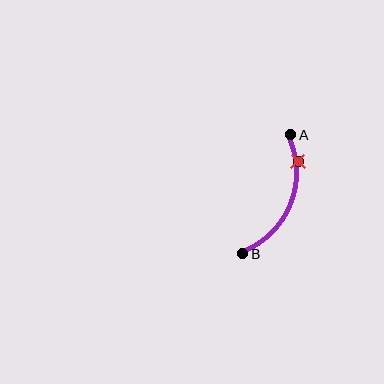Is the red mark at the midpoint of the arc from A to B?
No. The red mark lies on the arc but is closer to endpoint A. The arc midpoint would be at the point on the curve equidistant along the arc from both A and B.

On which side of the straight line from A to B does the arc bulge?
The arc bulges to the right of the straight line connecting A and B.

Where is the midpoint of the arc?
The arc midpoint is the point on the curve farthest from the straight line joining A and B. It sits to the right of that line.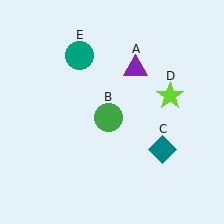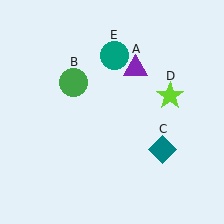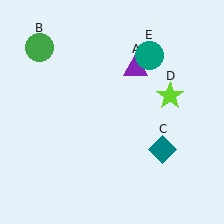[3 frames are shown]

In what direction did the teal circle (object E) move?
The teal circle (object E) moved right.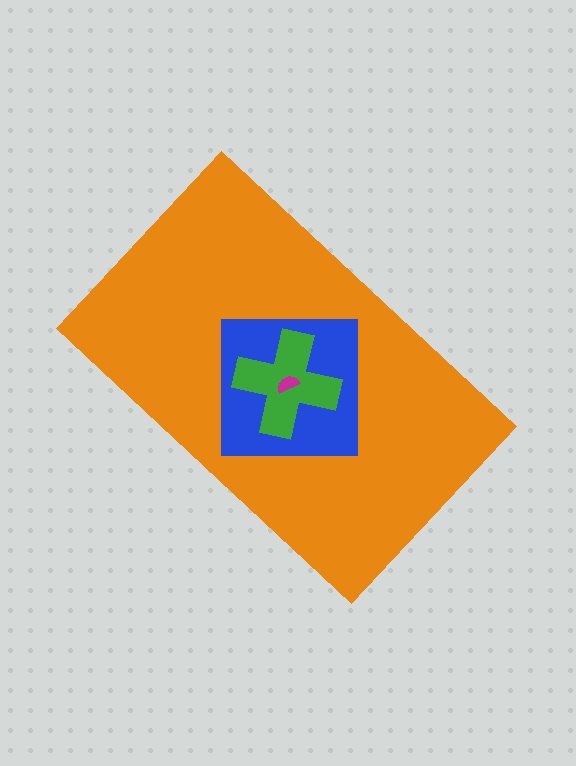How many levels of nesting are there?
4.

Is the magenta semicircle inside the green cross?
Yes.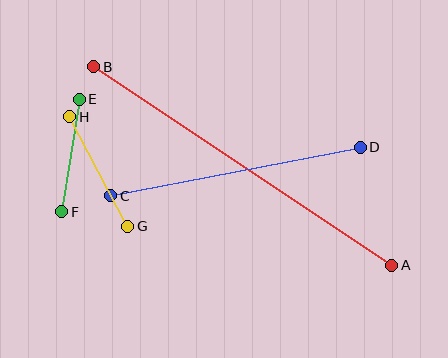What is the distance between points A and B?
The distance is approximately 358 pixels.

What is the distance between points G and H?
The distance is approximately 124 pixels.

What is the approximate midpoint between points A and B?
The midpoint is at approximately (243, 166) pixels.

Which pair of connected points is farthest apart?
Points A and B are farthest apart.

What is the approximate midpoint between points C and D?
The midpoint is at approximately (236, 172) pixels.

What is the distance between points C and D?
The distance is approximately 254 pixels.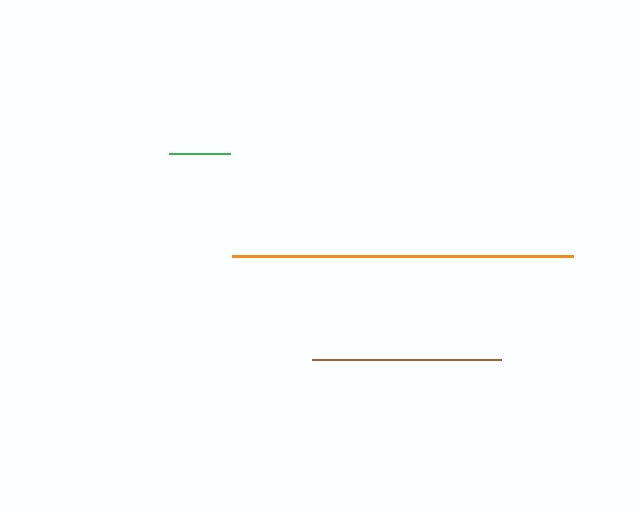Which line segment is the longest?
The orange line is the longest at approximately 341 pixels.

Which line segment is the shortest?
The green line is the shortest at approximately 61 pixels.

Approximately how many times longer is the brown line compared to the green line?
The brown line is approximately 3.1 times the length of the green line.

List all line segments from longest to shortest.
From longest to shortest: orange, brown, green.